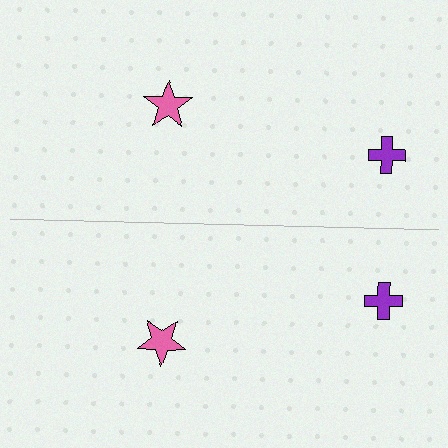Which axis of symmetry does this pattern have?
The pattern has a horizontal axis of symmetry running through the center of the image.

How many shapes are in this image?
There are 4 shapes in this image.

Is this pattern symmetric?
Yes, this pattern has bilateral (reflection) symmetry.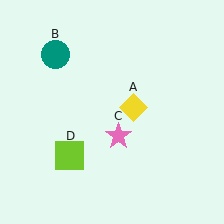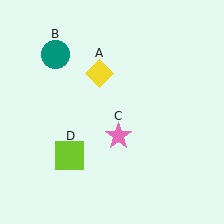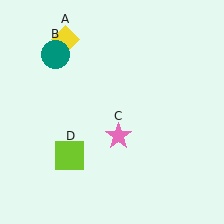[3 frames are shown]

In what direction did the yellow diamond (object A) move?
The yellow diamond (object A) moved up and to the left.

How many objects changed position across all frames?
1 object changed position: yellow diamond (object A).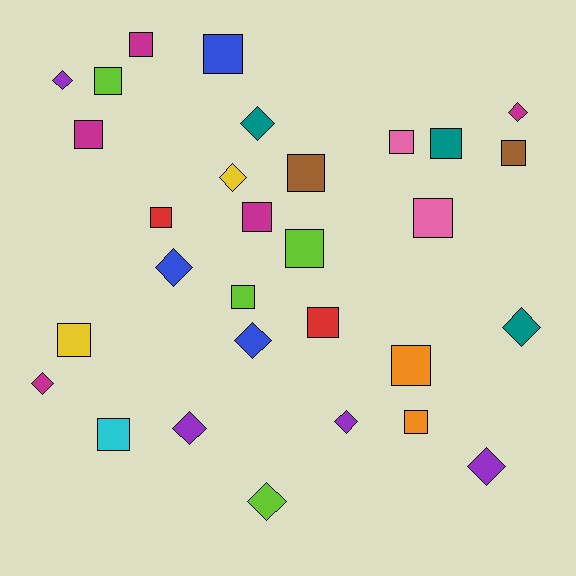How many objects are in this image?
There are 30 objects.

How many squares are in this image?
There are 18 squares.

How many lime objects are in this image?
There are 4 lime objects.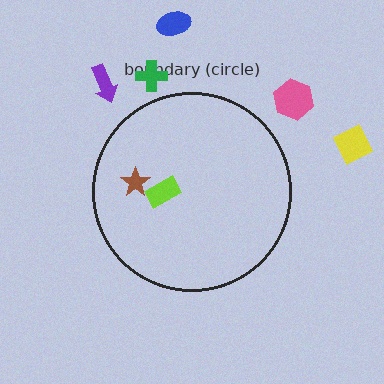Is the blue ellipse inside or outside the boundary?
Outside.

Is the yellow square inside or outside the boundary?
Outside.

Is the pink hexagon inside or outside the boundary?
Outside.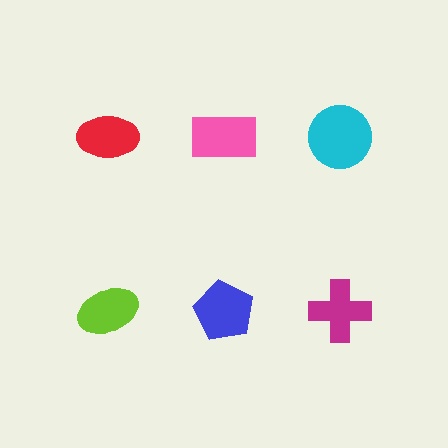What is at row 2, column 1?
A lime ellipse.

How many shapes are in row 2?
3 shapes.